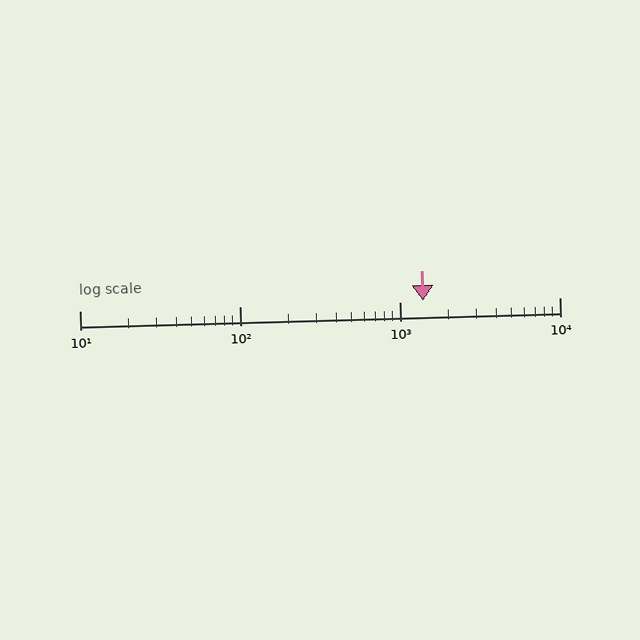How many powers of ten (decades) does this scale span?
The scale spans 3 decades, from 10 to 10000.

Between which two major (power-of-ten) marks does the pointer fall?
The pointer is between 1000 and 10000.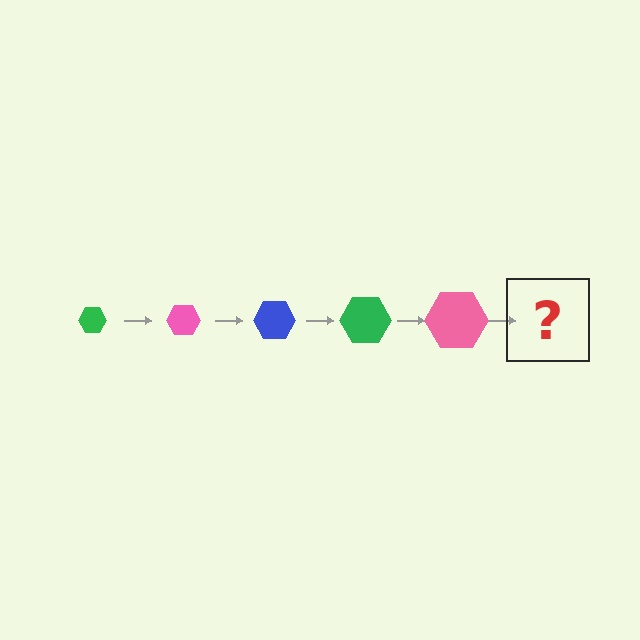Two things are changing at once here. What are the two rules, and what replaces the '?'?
The two rules are that the hexagon grows larger each step and the color cycles through green, pink, and blue. The '?' should be a blue hexagon, larger than the previous one.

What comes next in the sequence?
The next element should be a blue hexagon, larger than the previous one.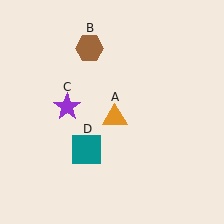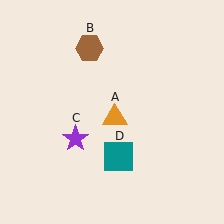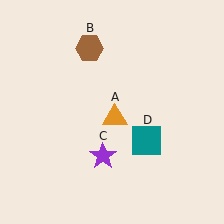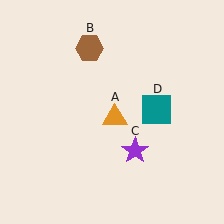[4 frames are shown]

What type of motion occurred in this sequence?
The purple star (object C), teal square (object D) rotated counterclockwise around the center of the scene.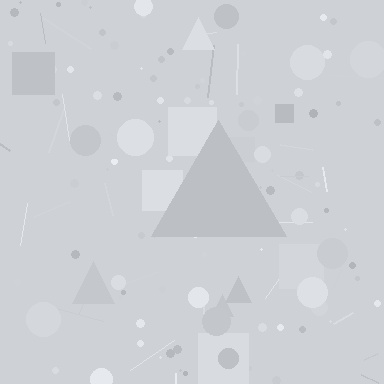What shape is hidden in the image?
A triangle is hidden in the image.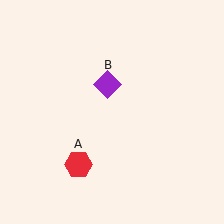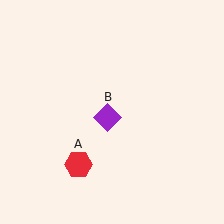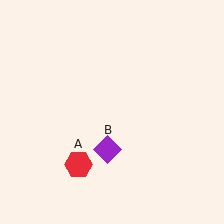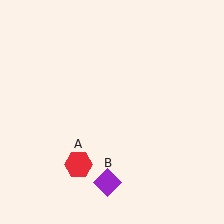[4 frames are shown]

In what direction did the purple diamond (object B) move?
The purple diamond (object B) moved down.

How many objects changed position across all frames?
1 object changed position: purple diamond (object B).